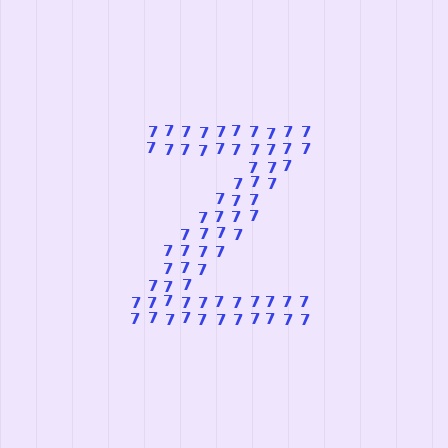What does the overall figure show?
The overall figure shows the letter Z.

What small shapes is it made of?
It is made of small digit 7's.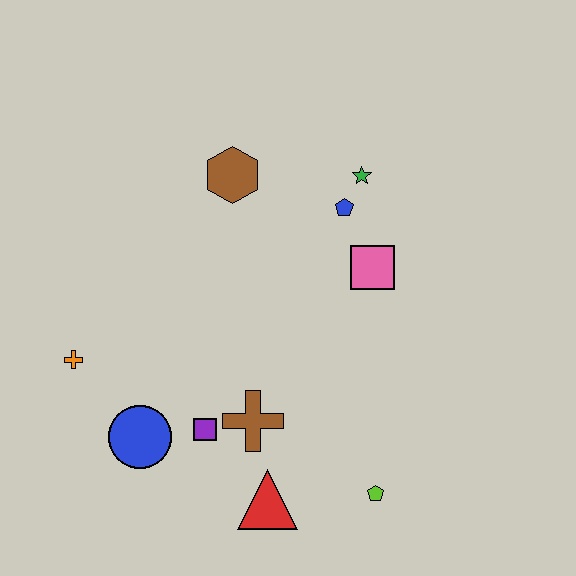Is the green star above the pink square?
Yes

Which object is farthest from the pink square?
The orange cross is farthest from the pink square.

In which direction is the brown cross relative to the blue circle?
The brown cross is to the right of the blue circle.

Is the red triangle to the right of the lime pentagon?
No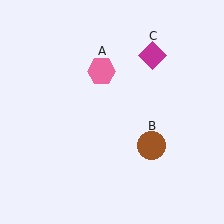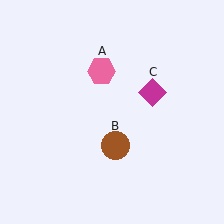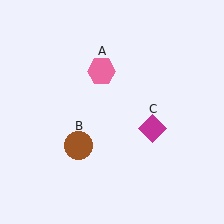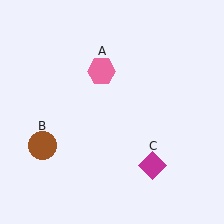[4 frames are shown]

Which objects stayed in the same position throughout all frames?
Pink hexagon (object A) remained stationary.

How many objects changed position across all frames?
2 objects changed position: brown circle (object B), magenta diamond (object C).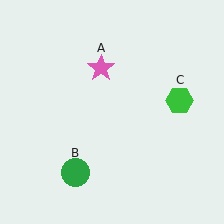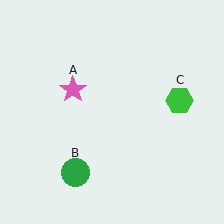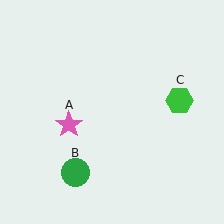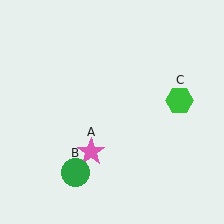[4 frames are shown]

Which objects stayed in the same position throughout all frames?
Green circle (object B) and green hexagon (object C) remained stationary.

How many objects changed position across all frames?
1 object changed position: pink star (object A).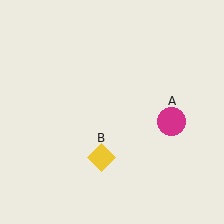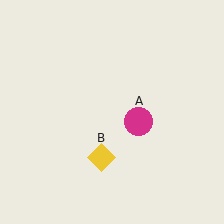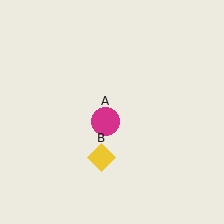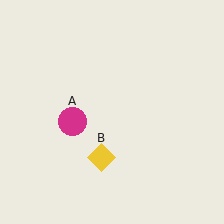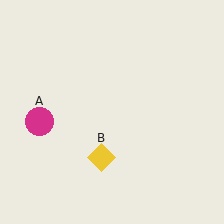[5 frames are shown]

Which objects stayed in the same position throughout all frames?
Yellow diamond (object B) remained stationary.